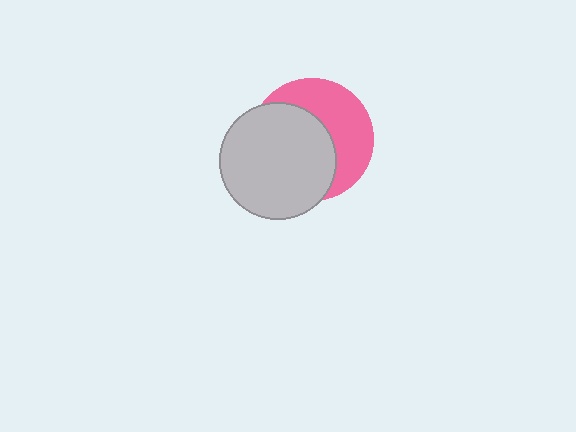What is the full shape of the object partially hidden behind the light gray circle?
The partially hidden object is a pink circle.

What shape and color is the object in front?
The object in front is a light gray circle.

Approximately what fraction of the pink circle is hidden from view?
Roughly 56% of the pink circle is hidden behind the light gray circle.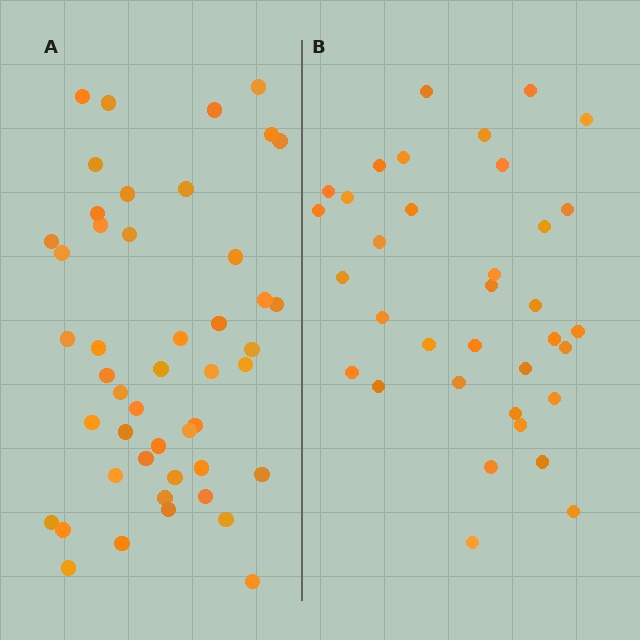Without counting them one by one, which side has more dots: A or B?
Region A (the left region) has more dots.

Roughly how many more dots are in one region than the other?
Region A has roughly 12 or so more dots than region B.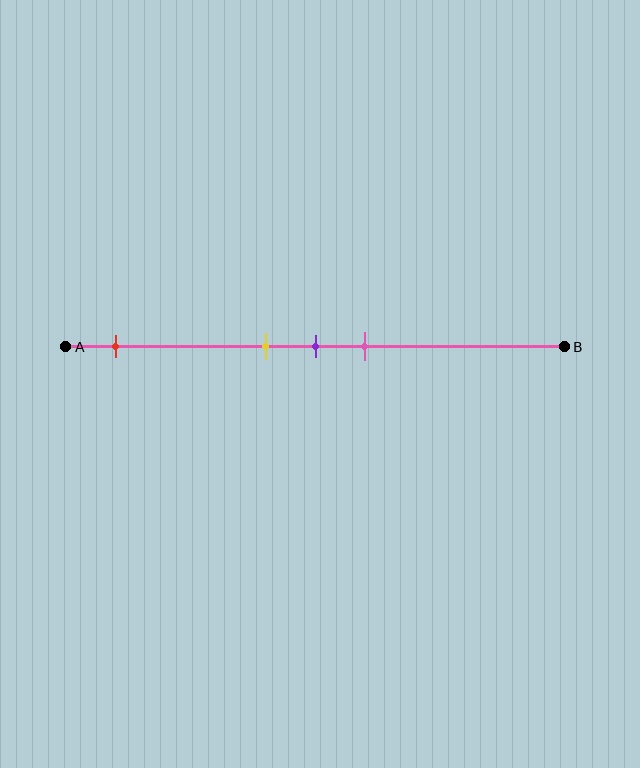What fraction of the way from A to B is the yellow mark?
The yellow mark is approximately 40% (0.4) of the way from A to B.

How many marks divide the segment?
There are 4 marks dividing the segment.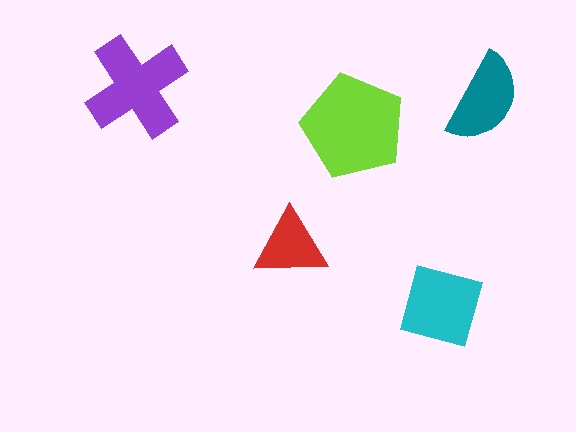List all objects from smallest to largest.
The red triangle, the teal semicircle, the cyan diamond, the purple cross, the lime pentagon.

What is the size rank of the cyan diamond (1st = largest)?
3rd.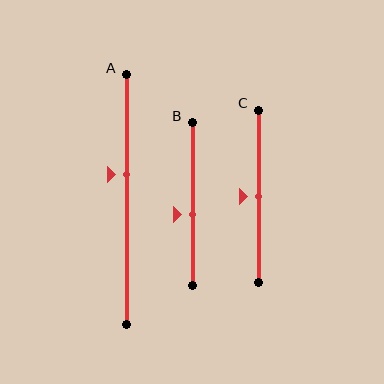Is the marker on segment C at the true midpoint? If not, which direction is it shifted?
Yes, the marker on segment C is at the true midpoint.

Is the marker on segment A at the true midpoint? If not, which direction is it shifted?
No, the marker on segment A is shifted upward by about 10% of the segment length.